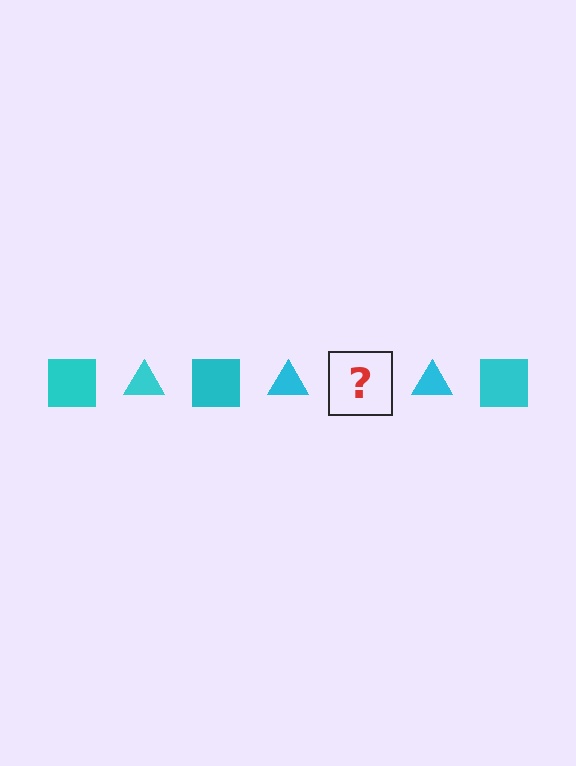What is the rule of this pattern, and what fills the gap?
The rule is that the pattern cycles through square, triangle shapes in cyan. The gap should be filled with a cyan square.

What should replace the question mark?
The question mark should be replaced with a cyan square.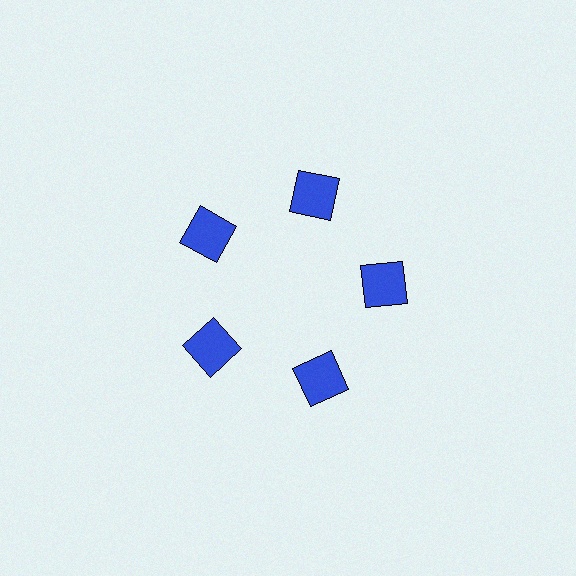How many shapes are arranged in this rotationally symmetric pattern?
There are 5 shapes, arranged in 5 groups of 1.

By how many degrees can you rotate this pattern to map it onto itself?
The pattern maps onto itself every 72 degrees of rotation.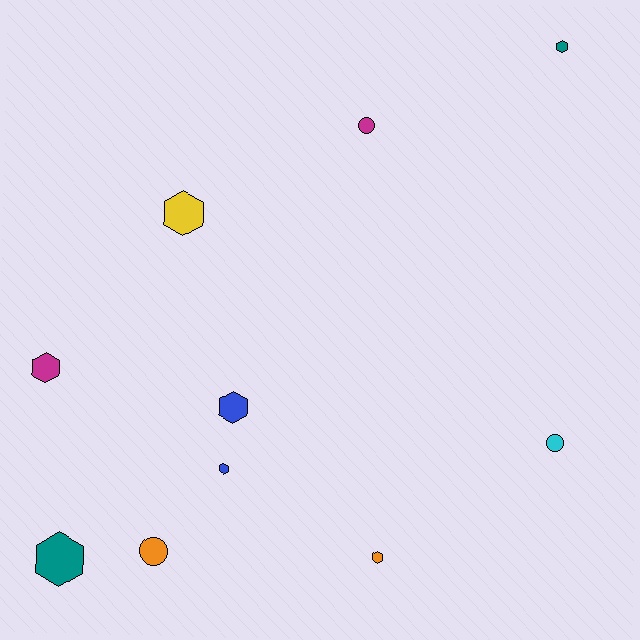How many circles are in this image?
There are 3 circles.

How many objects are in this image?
There are 10 objects.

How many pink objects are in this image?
There are no pink objects.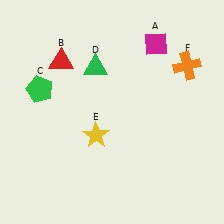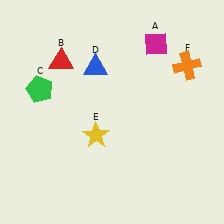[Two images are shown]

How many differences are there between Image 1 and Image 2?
There is 1 difference between the two images.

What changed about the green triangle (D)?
In Image 1, D is green. In Image 2, it changed to blue.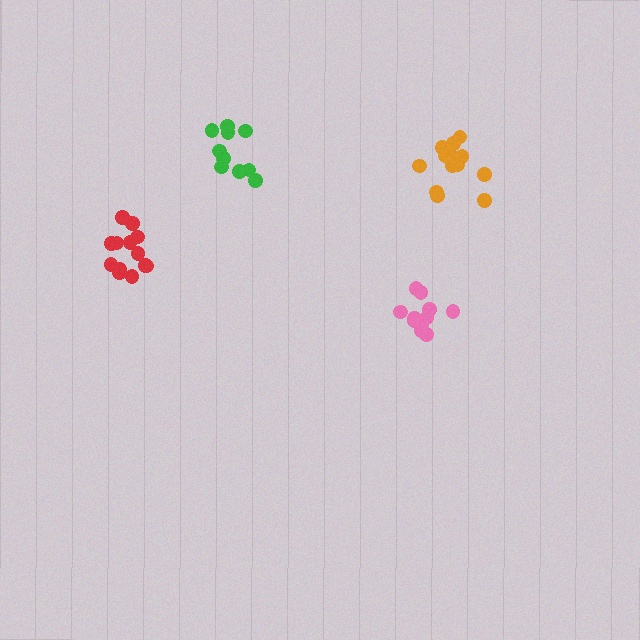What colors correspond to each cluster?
The clusters are colored: red, orange, pink, green.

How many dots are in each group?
Group 1: 13 dots, Group 2: 14 dots, Group 3: 11 dots, Group 4: 10 dots (48 total).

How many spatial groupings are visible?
There are 4 spatial groupings.